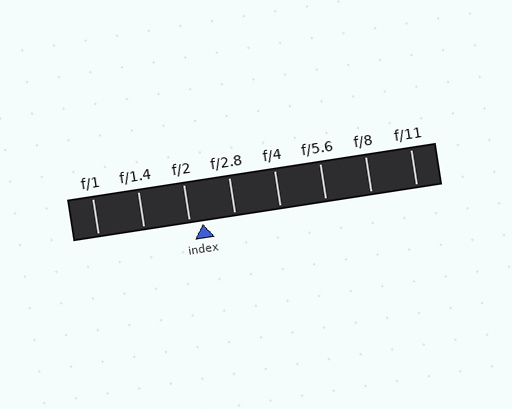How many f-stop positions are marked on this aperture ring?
There are 8 f-stop positions marked.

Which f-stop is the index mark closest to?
The index mark is closest to f/2.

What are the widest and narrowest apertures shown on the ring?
The widest aperture shown is f/1 and the narrowest is f/11.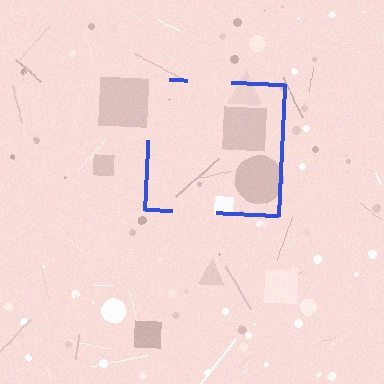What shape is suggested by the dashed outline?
The dashed outline suggests a square.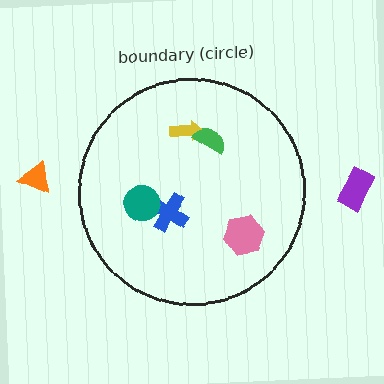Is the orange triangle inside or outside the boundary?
Outside.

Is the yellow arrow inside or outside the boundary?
Inside.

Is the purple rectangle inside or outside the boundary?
Outside.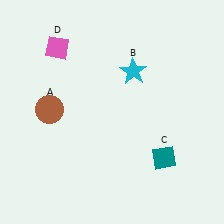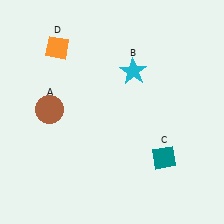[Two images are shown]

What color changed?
The diamond (D) changed from pink in Image 1 to orange in Image 2.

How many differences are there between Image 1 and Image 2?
There is 1 difference between the two images.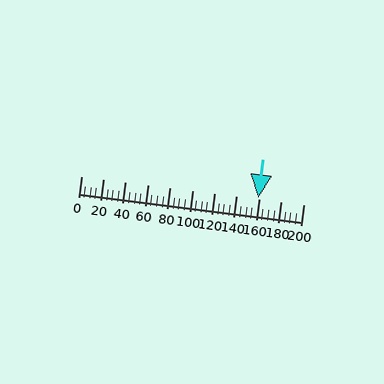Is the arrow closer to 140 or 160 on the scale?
The arrow is closer to 160.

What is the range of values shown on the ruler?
The ruler shows values from 0 to 200.